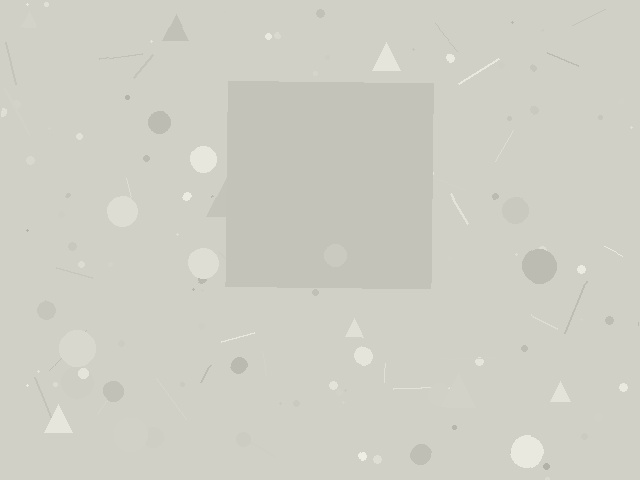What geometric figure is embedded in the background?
A square is embedded in the background.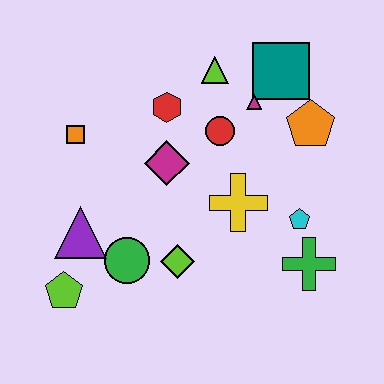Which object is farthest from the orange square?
The green cross is farthest from the orange square.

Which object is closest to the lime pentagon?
The purple triangle is closest to the lime pentagon.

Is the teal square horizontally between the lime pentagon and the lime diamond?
No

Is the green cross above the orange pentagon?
No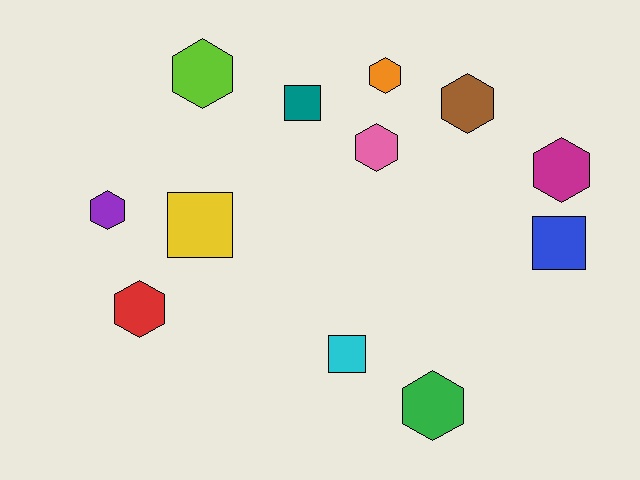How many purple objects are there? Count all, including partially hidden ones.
There is 1 purple object.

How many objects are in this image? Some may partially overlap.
There are 12 objects.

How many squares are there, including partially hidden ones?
There are 4 squares.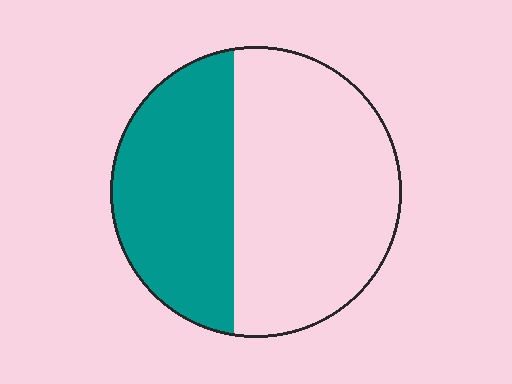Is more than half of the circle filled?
No.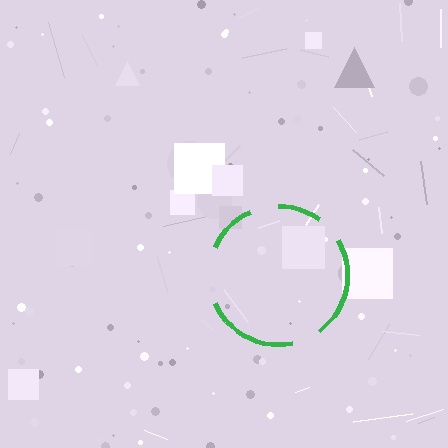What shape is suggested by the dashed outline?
The dashed outline suggests a circle.